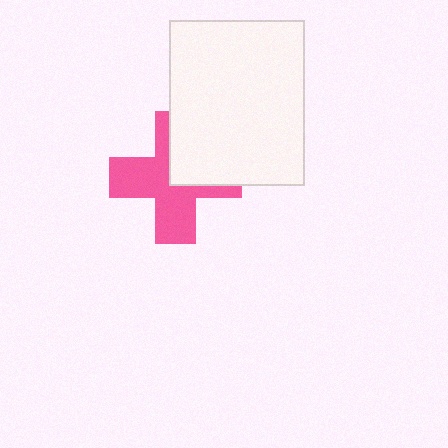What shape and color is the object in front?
The object in front is a white rectangle.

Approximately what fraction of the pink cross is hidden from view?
Roughly 36% of the pink cross is hidden behind the white rectangle.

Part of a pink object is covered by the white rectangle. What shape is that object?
It is a cross.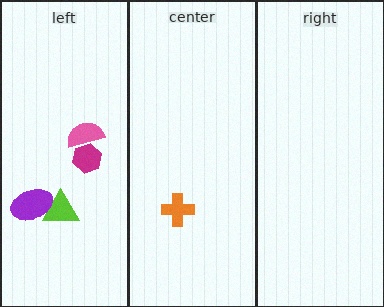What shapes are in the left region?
The lime triangle, the purple ellipse, the pink semicircle, the magenta hexagon.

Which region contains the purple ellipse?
The left region.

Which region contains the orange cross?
The center region.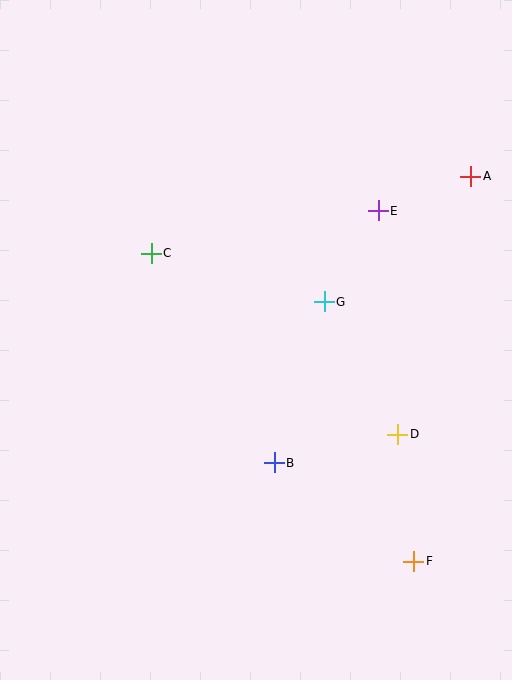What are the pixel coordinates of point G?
Point G is at (324, 302).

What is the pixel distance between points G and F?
The distance between G and F is 274 pixels.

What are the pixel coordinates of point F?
Point F is at (414, 561).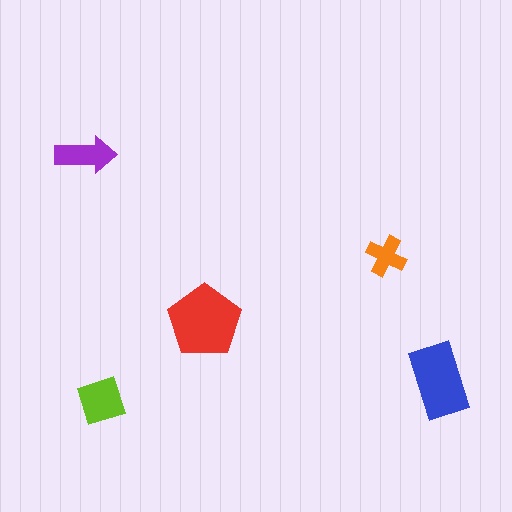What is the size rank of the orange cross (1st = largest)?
5th.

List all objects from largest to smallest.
The red pentagon, the blue rectangle, the lime diamond, the purple arrow, the orange cross.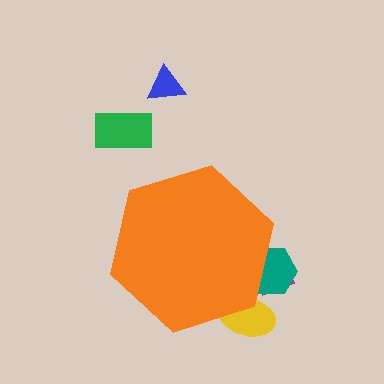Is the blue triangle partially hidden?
No, the blue triangle is fully visible.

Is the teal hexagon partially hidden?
Yes, the teal hexagon is partially hidden behind the orange hexagon.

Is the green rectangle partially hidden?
No, the green rectangle is fully visible.